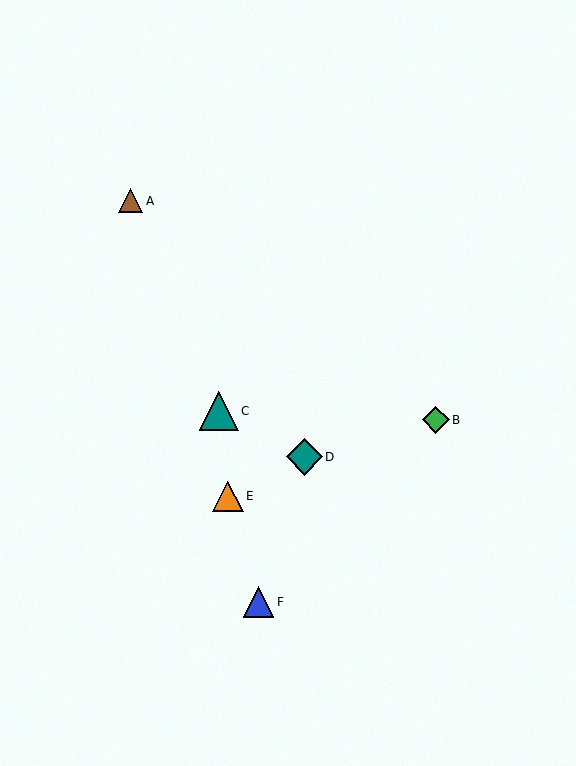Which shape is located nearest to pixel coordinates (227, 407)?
The teal triangle (labeled C) at (219, 411) is nearest to that location.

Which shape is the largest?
The teal triangle (labeled C) is the largest.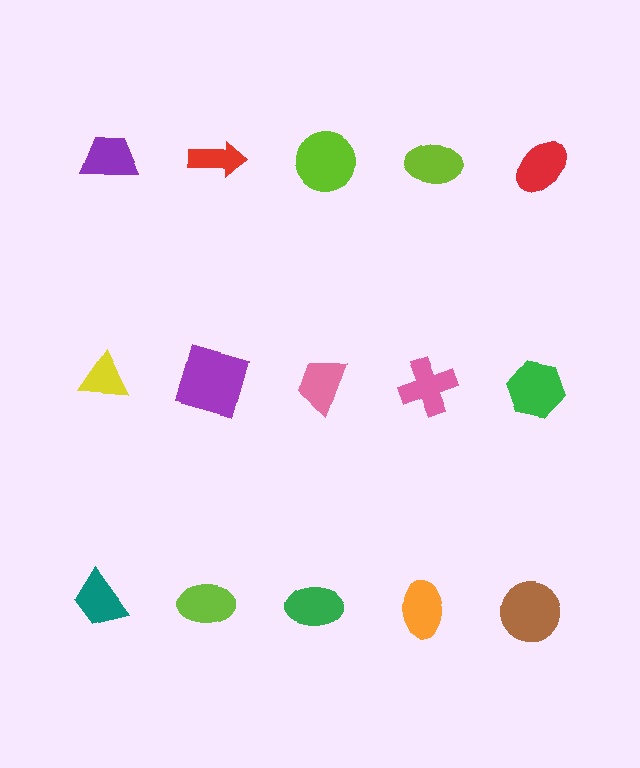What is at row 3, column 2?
A lime ellipse.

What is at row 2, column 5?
A green hexagon.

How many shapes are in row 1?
5 shapes.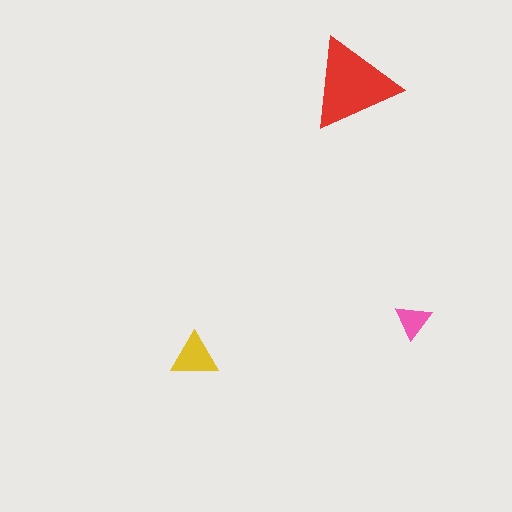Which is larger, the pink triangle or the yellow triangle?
The yellow one.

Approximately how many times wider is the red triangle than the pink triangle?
About 2.5 times wider.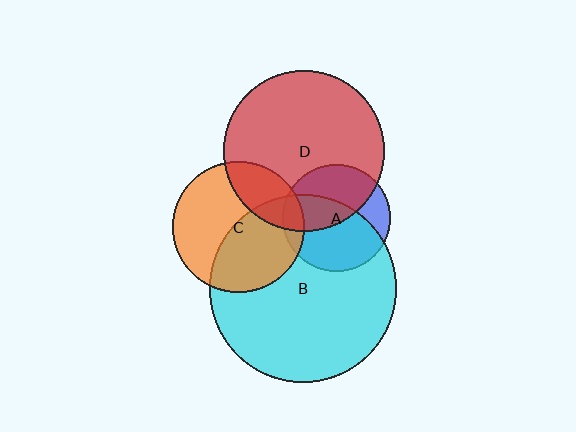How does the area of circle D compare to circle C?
Approximately 1.5 times.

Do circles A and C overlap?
Yes.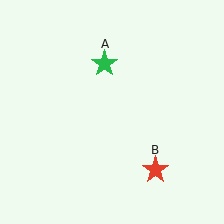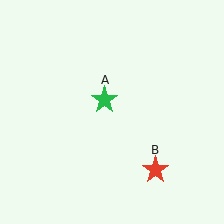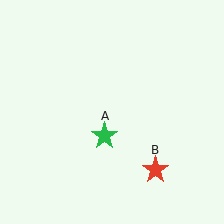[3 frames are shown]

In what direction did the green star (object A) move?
The green star (object A) moved down.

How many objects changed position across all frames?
1 object changed position: green star (object A).